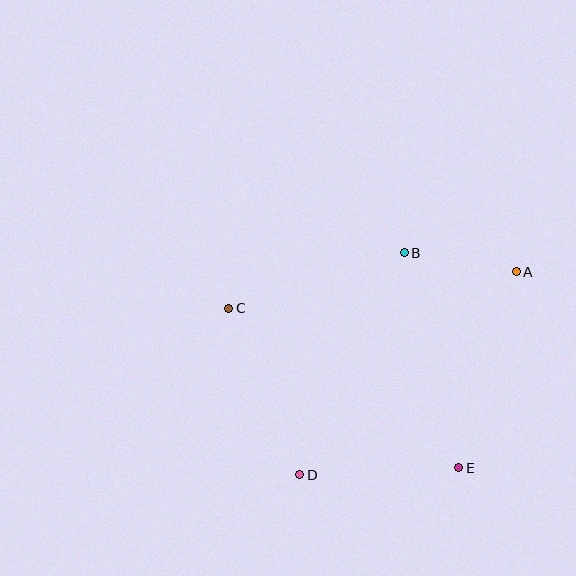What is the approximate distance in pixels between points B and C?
The distance between B and C is approximately 184 pixels.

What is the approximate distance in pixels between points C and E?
The distance between C and E is approximately 280 pixels.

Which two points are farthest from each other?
Points A and D are farthest from each other.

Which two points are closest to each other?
Points A and B are closest to each other.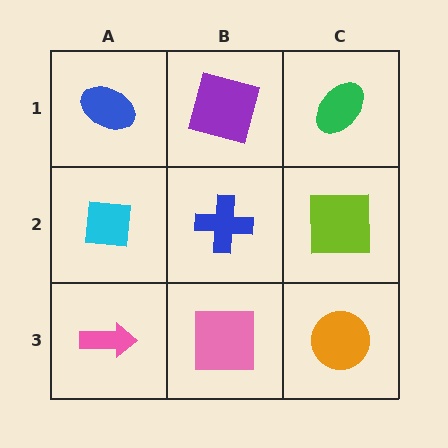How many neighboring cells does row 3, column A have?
2.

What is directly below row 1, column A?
A cyan square.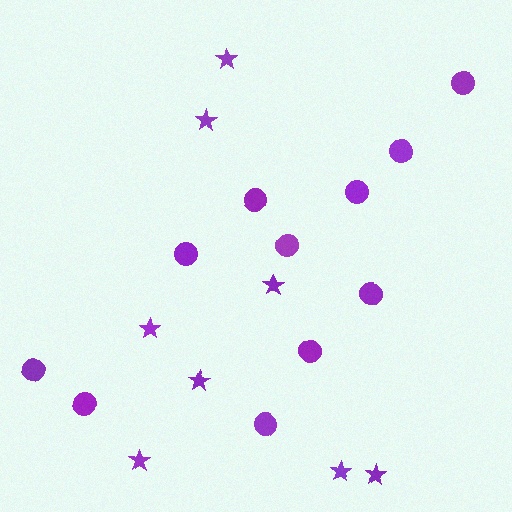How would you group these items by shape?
There are 2 groups: one group of circles (11) and one group of stars (8).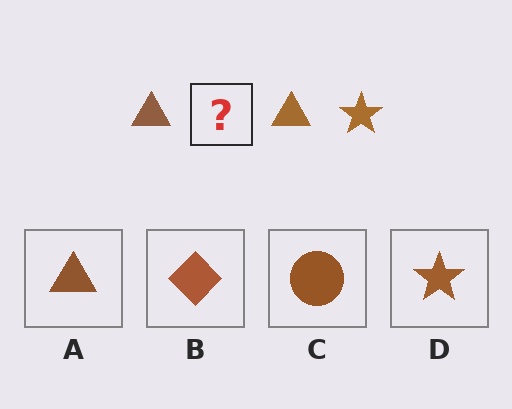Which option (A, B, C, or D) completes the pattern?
D.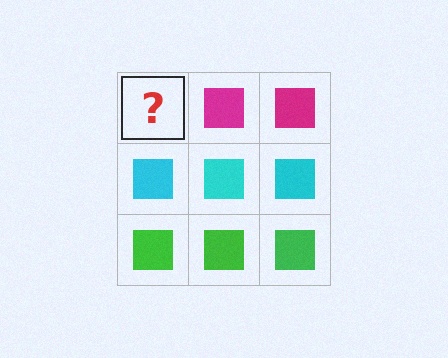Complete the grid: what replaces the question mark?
The question mark should be replaced with a magenta square.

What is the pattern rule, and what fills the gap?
The rule is that each row has a consistent color. The gap should be filled with a magenta square.